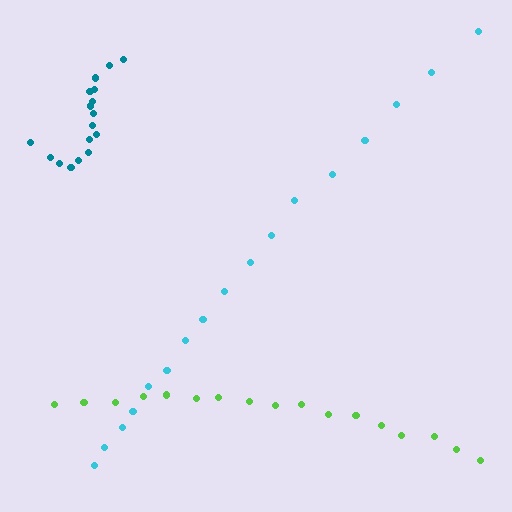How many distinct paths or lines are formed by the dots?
There are 3 distinct paths.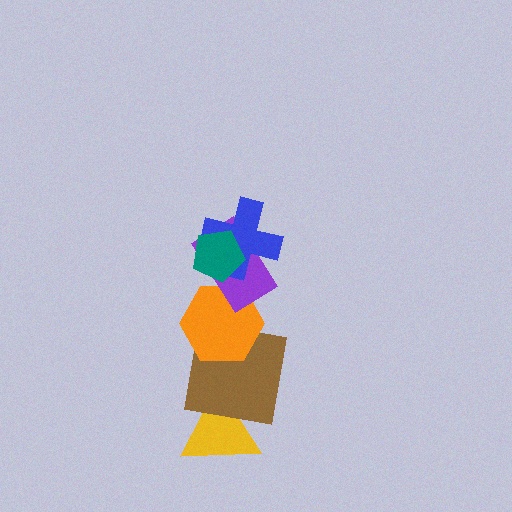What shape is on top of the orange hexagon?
The purple rectangle is on top of the orange hexagon.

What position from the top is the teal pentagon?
The teal pentagon is 1st from the top.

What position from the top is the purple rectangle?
The purple rectangle is 3rd from the top.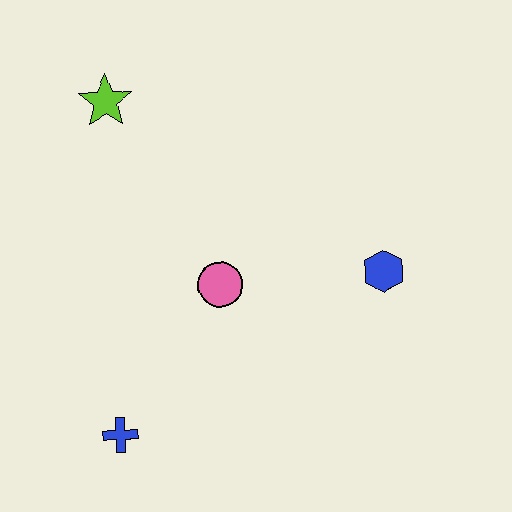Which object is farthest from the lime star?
The blue cross is farthest from the lime star.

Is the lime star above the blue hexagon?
Yes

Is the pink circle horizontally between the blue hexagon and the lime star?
Yes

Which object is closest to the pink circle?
The blue hexagon is closest to the pink circle.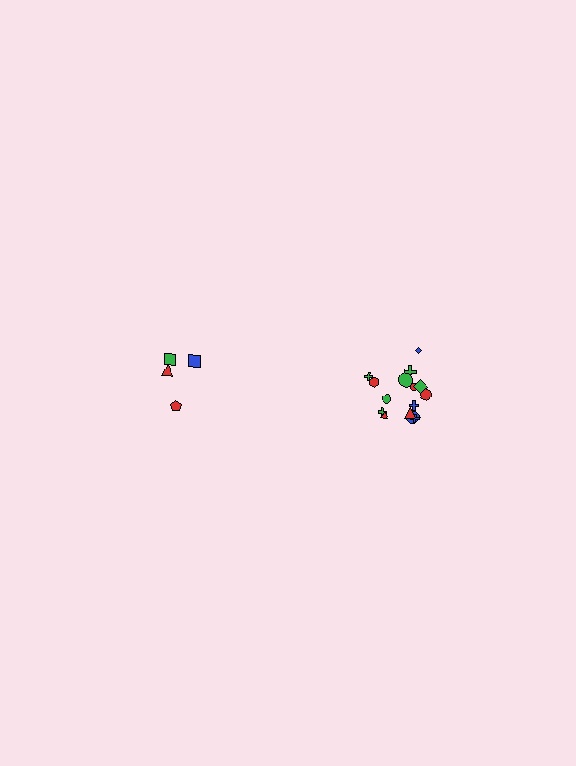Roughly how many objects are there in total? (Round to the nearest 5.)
Roughly 20 objects in total.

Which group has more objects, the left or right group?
The right group.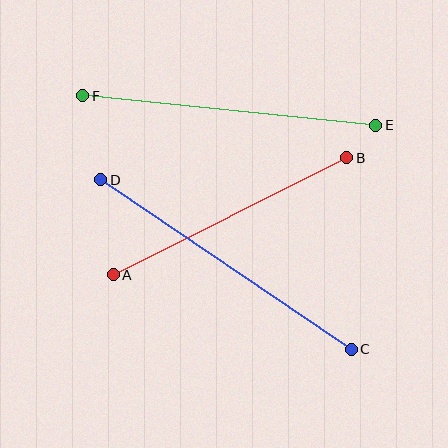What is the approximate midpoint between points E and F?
The midpoint is at approximately (229, 111) pixels.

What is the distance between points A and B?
The distance is approximately 261 pixels.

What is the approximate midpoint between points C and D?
The midpoint is at approximately (226, 265) pixels.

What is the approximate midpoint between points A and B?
The midpoint is at approximately (230, 216) pixels.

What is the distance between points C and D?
The distance is approximately 303 pixels.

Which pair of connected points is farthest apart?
Points C and D are farthest apart.